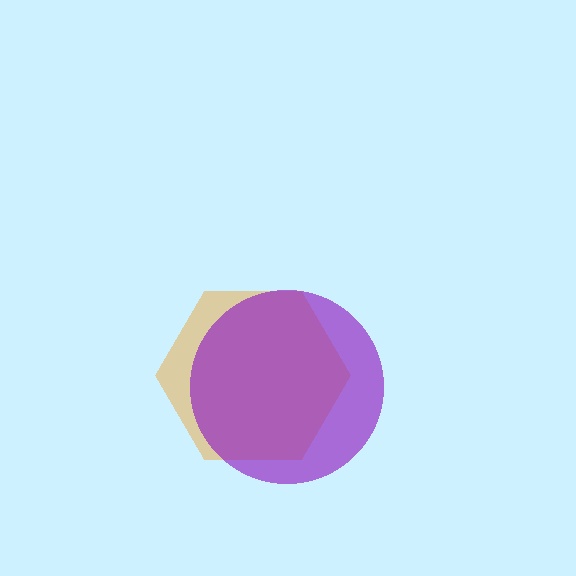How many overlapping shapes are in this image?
There are 2 overlapping shapes in the image.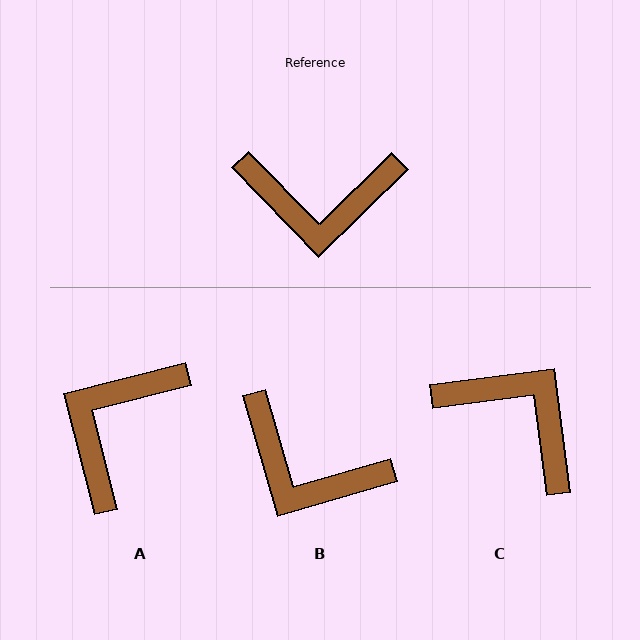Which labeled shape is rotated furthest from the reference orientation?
C, about 143 degrees away.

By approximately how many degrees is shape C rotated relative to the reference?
Approximately 143 degrees counter-clockwise.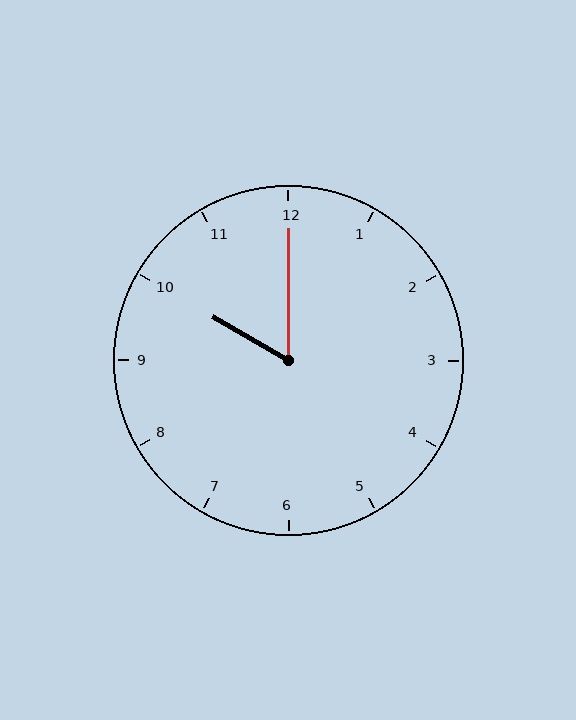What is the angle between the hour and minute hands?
Approximately 60 degrees.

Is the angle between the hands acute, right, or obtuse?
It is acute.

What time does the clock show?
10:00.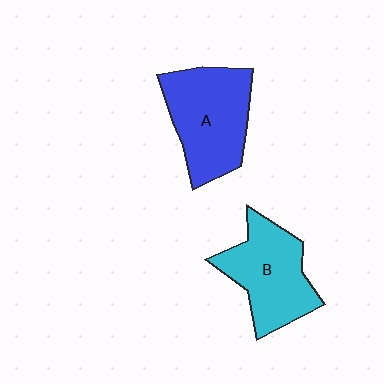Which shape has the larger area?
Shape A (blue).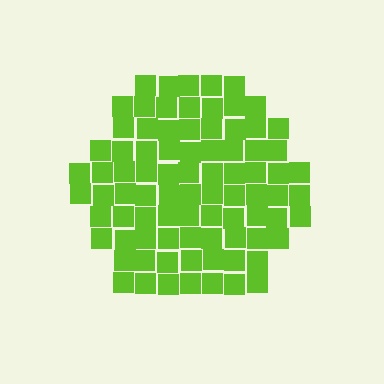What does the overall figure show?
The overall figure shows a hexagon.